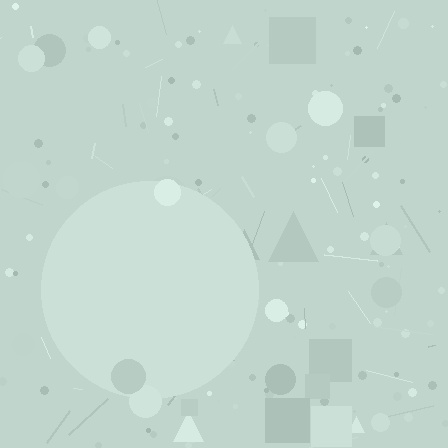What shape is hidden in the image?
A circle is hidden in the image.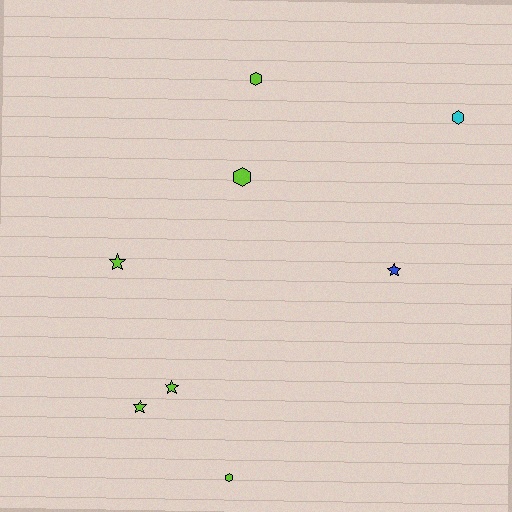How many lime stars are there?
There are 3 lime stars.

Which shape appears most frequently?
Star, with 4 objects.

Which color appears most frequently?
Lime, with 6 objects.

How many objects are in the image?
There are 8 objects.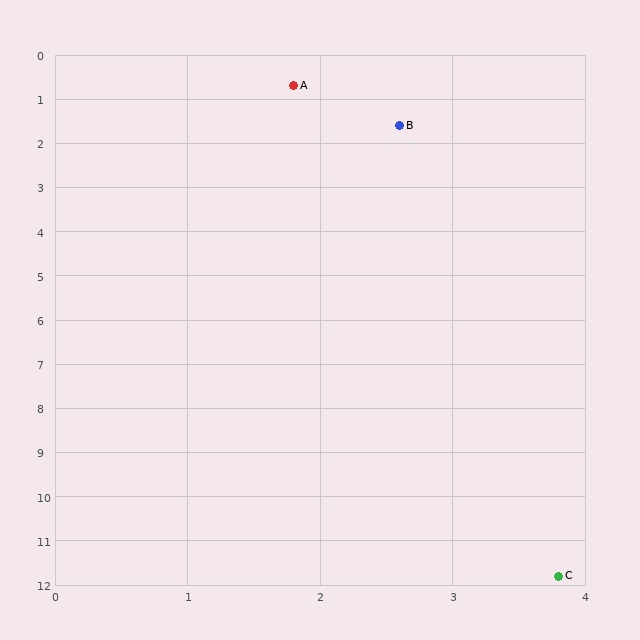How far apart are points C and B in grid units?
Points C and B are about 10.3 grid units apart.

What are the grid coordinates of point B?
Point B is at approximately (2.6, 1.6).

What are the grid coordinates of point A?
Point A is at approximately (1.8, 0.7).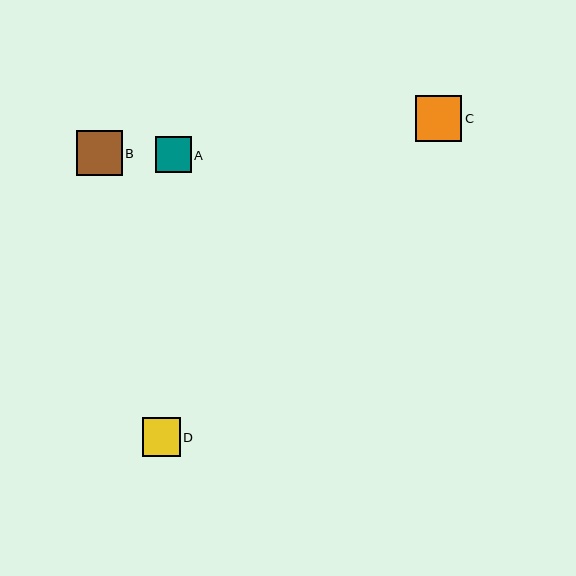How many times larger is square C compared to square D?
Square C is approximately 1.2 times the size of square D.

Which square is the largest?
Square C is the largest with a size of approximately 46 pixels.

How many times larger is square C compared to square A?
Square C is approximately 1.3 times the size of square A.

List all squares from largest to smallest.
From largest to smallest: C, B, D, A.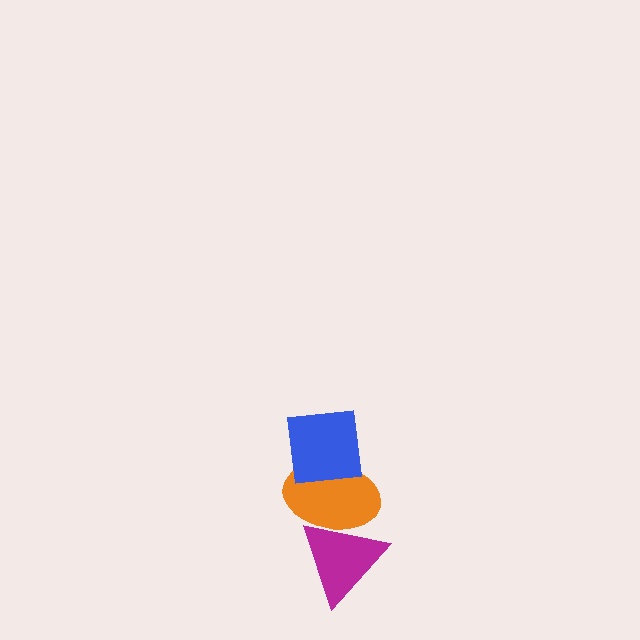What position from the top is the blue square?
The blue square is 1st from the top.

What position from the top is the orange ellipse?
The orange ellipse is 2nd from the top.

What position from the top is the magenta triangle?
The magenta triangle is 3rd from the top.